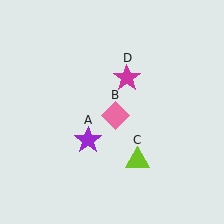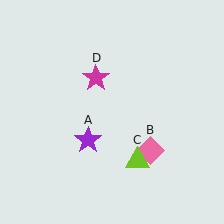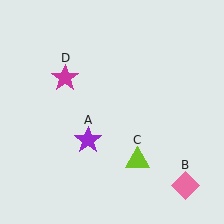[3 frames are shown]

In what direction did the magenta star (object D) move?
The magenta star (object D) moved left.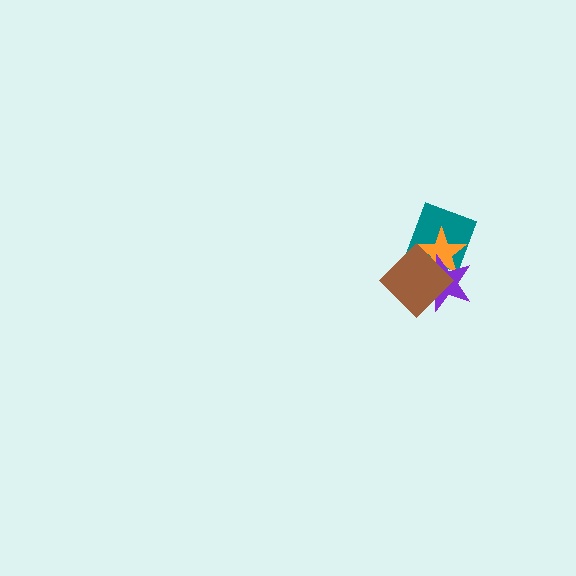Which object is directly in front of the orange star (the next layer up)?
The purple star is directly in front of the orange star.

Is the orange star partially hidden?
Yes, it is partially covered by another shape.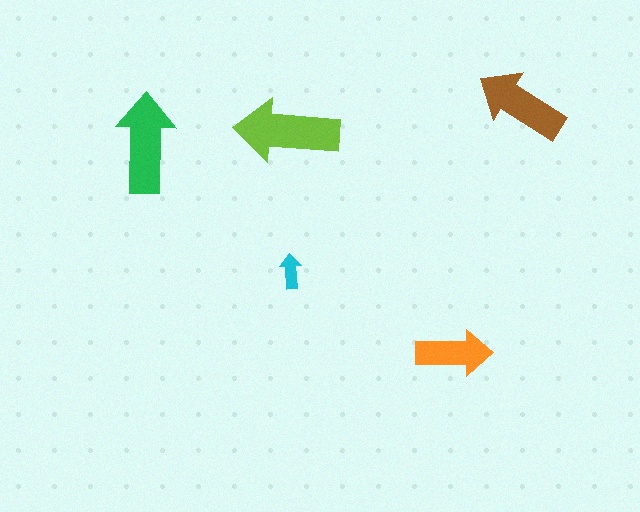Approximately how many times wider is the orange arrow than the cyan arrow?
About 2 times wider.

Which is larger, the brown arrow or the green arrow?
The green one.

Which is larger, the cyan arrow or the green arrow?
The green one.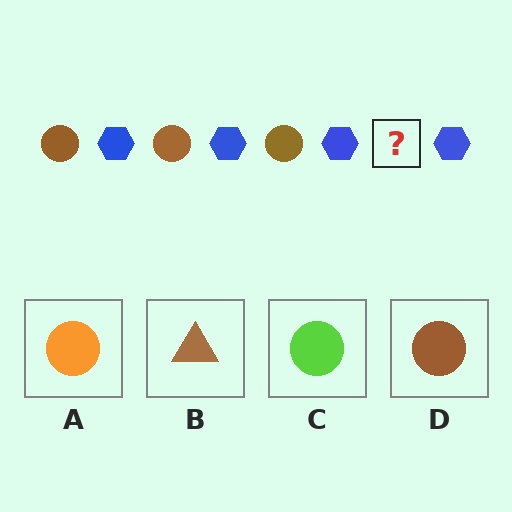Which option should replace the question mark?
Option D.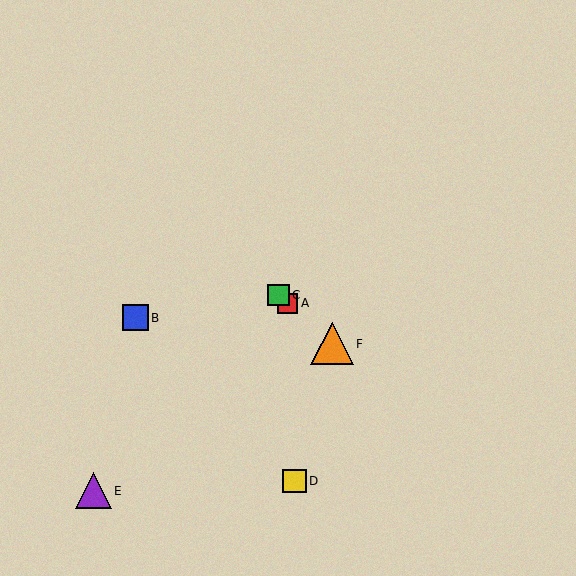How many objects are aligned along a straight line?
3 objects (A, C, F) are aligned along a straight line.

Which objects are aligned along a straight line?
Objects A, C, F are aligned along a straight line.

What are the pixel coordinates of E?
Object E is at (93, 491).